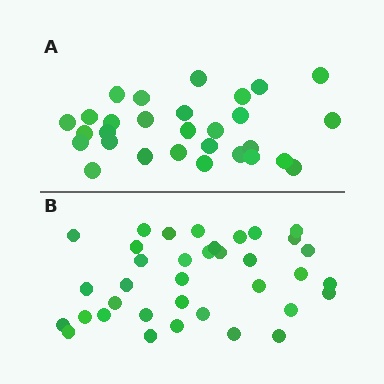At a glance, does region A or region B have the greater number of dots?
Region B (the bottom region) has more dots.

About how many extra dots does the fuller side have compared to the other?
Region B has roughly 8 or so more dots than region A.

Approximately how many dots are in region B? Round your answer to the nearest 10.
About 40 dots. (The exact count is 36, which rounds to 40.)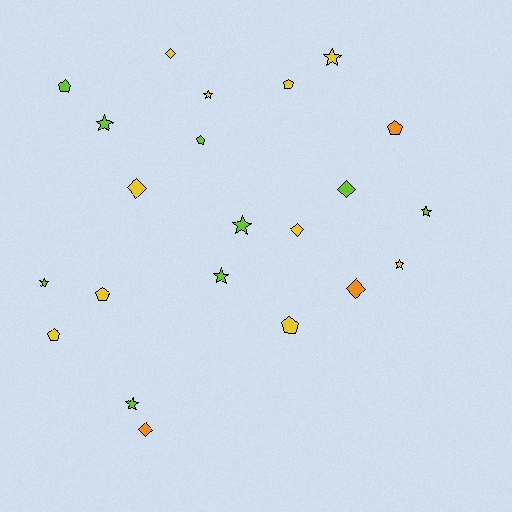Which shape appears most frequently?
Star, with 9 objects.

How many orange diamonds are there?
There are 2 orange diamonds.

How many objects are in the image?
There are 22 objects.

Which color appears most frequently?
Yellow, with 10 objects.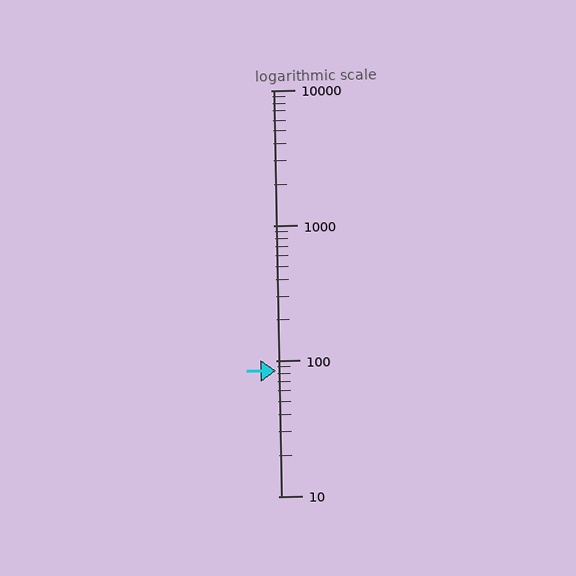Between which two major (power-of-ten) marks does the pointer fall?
The pointer is between 10 and 100.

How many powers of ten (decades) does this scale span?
The scale spans 3 decades, from 10 to 10000.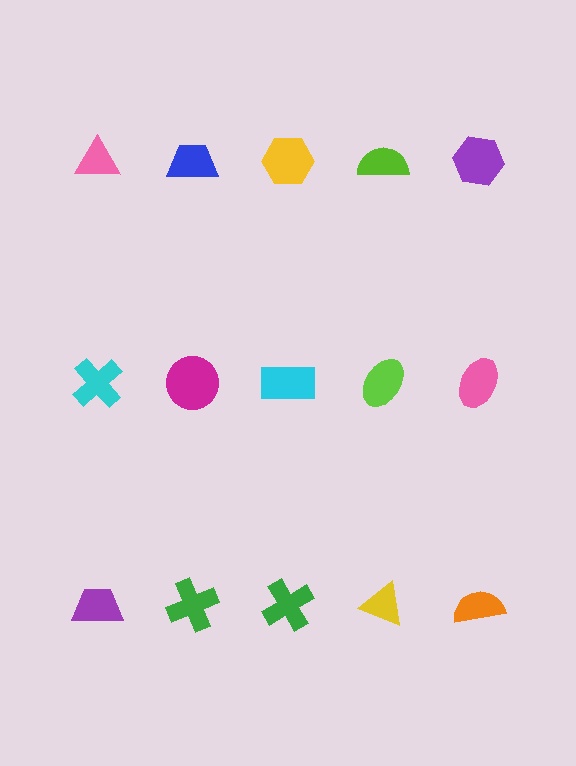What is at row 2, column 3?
A cyan rectangle.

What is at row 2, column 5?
A pink ellipse.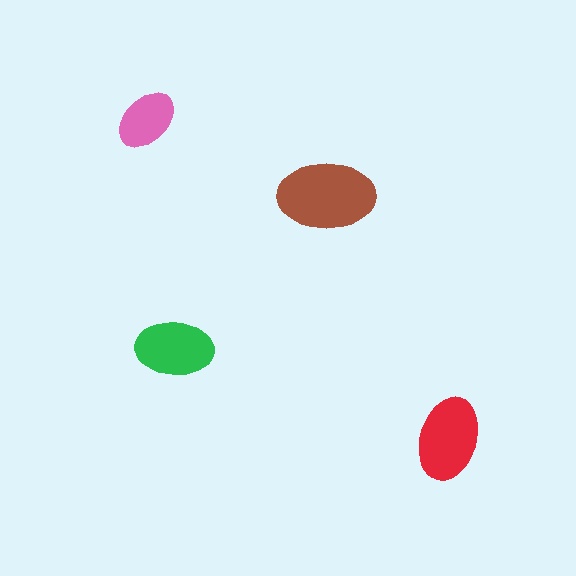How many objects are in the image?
There are 4 objects in the image.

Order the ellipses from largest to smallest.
the brown one, the red one, the green one, the pink one.